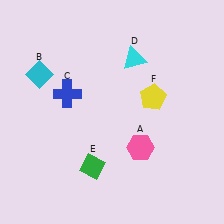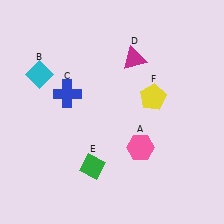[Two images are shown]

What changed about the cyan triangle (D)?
In Image 1, D is cyan. In Image 2, it changed to magenta.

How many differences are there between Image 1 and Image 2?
There is 1 difference between the two images.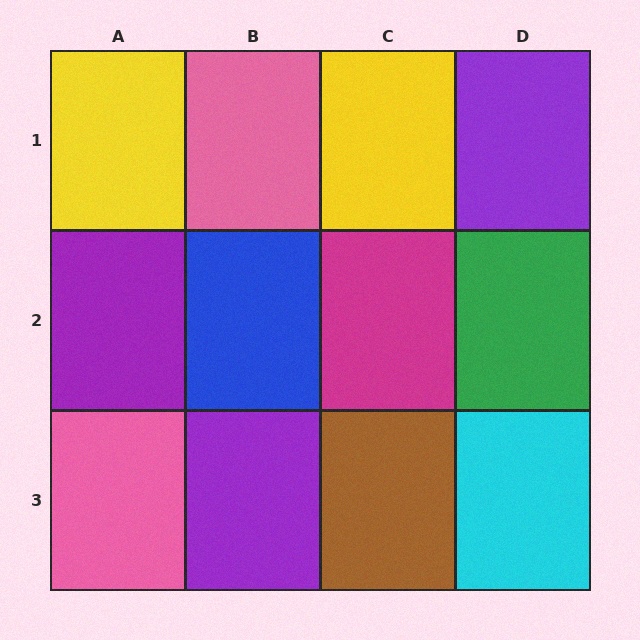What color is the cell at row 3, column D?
Cyan.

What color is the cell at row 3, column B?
Purple.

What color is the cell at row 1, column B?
Pink.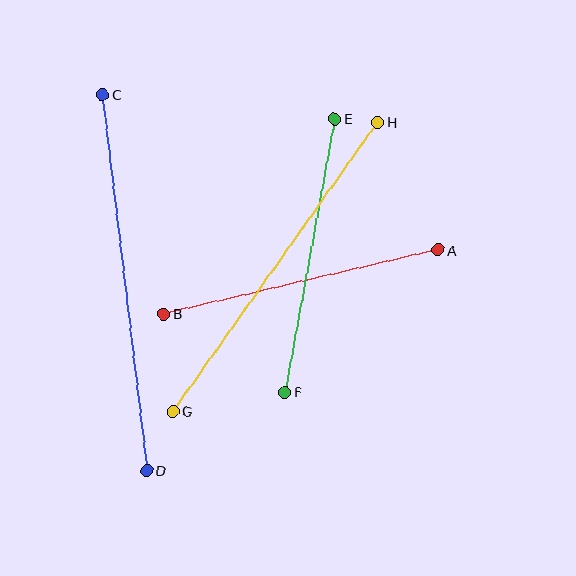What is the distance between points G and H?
The distance is approximately 354 pixels.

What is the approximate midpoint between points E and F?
The midpoint is at approximately (310, 255) pixels.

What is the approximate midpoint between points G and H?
The midpoint is at approximately (275, 267) pixels.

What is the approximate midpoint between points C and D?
The midpoint is at approximately (125, 282) pixels.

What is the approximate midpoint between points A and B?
The midpoint is at approximately (301, 282) pixels.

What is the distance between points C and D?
The distance is approximately 378 pixels.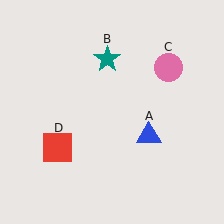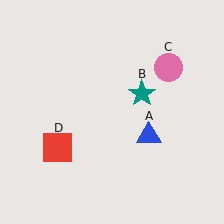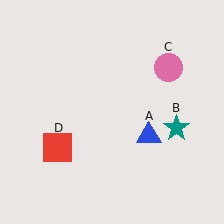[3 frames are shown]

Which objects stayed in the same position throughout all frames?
Blue triangle (object A) and pink circle (object C) and red square (object D) remained stationary.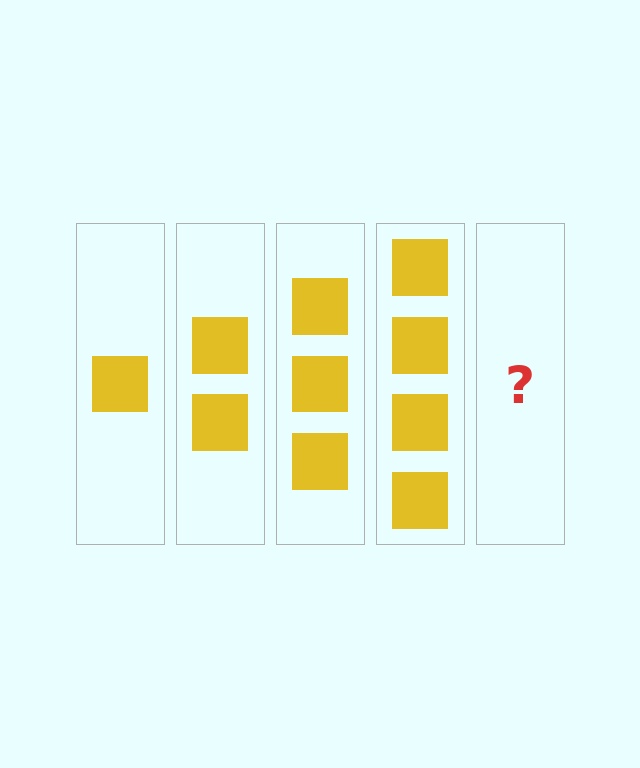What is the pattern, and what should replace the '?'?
The pattern is that each step adds one more square. The '?' should be 5 squares.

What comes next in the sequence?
The next element should be 5 squares.